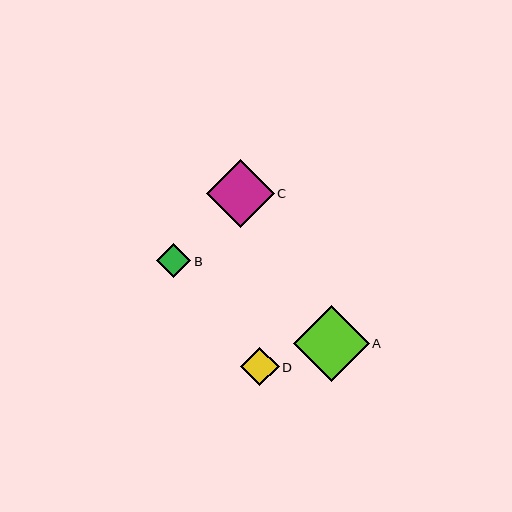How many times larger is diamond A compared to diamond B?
Diamond A is approximately 2.2 times the size of diamond B.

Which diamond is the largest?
Diamond A is the largest with a size of approximately 76 pixels.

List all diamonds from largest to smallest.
From largest to smallest: A, C, D, B.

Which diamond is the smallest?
Diamond B is the smallest with a size of approximately 34 pixels.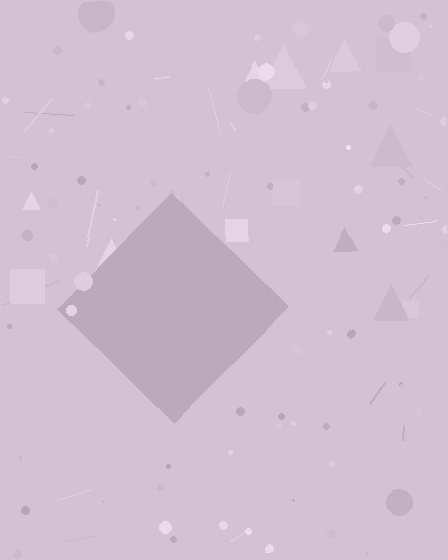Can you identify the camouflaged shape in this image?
The camouflaged shape is a diamond.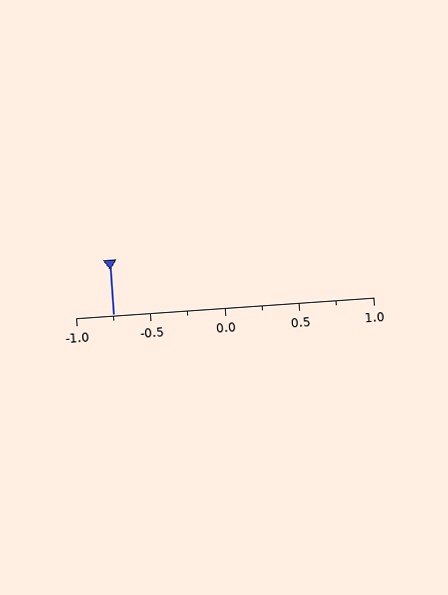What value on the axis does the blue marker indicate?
The marker indicates approximately -0.75.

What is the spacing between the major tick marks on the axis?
The major ticks are spaced 0.5 apart.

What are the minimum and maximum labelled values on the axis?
The axis runs from -1.0 to 1.0.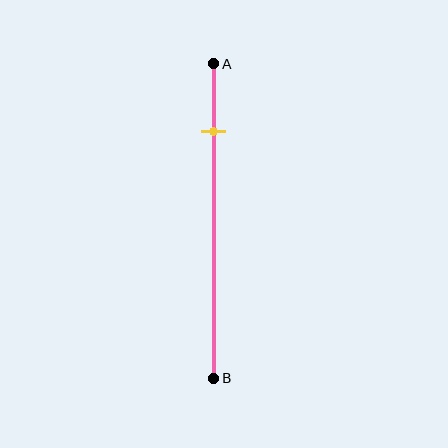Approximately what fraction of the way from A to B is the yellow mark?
The yellow mark is approximately 20% of the way from A to B.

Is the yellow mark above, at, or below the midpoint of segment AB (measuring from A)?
The yellow mark is above the midpoint of segment AB.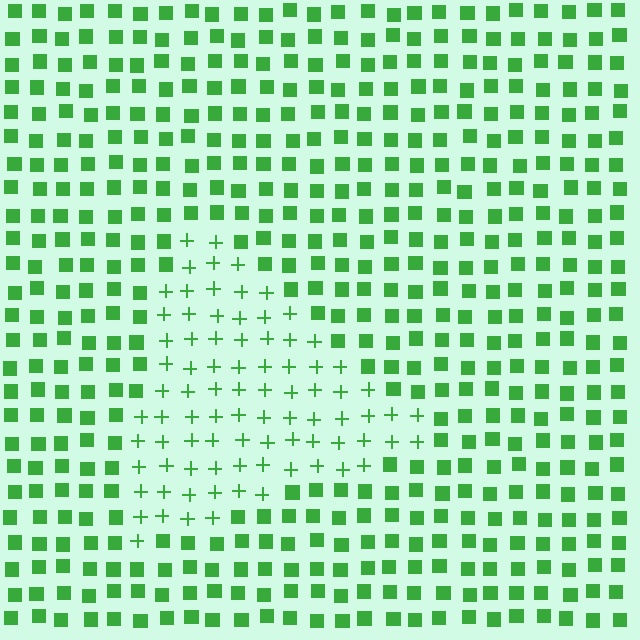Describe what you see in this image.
The image is filled with small green elements arranged in a uniform grid. A triangle-shaped region contains plus signs, while the surrounding area contains squares. The boundary is defined purely by the change in element shape.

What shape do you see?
I see a triangle.